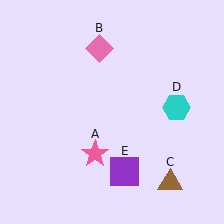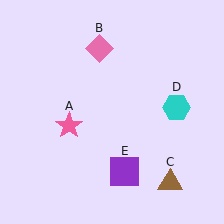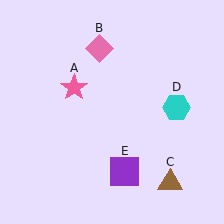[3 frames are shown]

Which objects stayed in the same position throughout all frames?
Pink diamond (object B) and brown triangle (object C) and cyan hexagon (object D) and purple square (object E) remained stationary.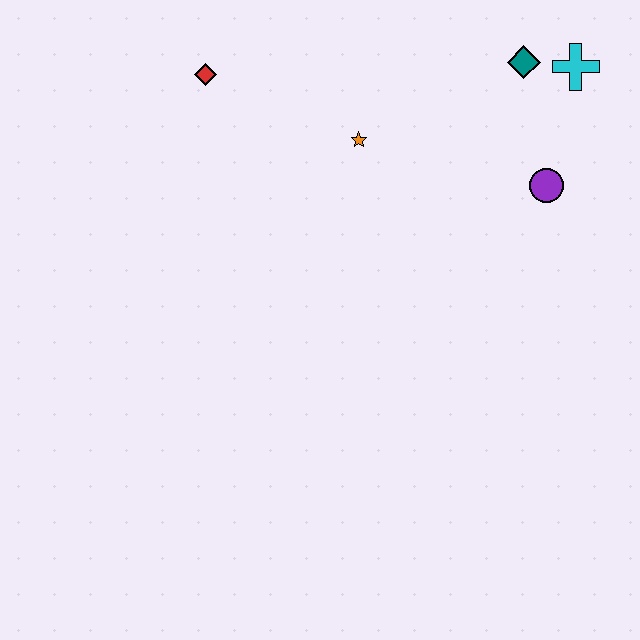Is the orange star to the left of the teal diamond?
Yes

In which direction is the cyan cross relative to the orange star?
The cyan cross is to the right of the orange star.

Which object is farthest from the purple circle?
The red diamond is farthest from the purple circle.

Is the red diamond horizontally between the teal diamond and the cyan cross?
No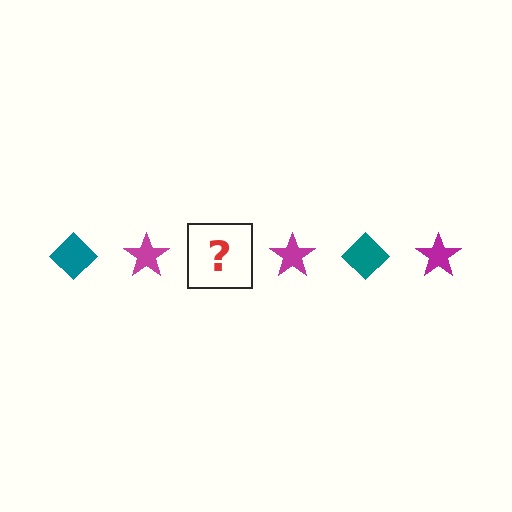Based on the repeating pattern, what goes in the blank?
The blank should be a teal diamond.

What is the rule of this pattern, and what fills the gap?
The rule is that the pattern alternates between teal diamond and magenta star. The gap should be filled with a teal diamond.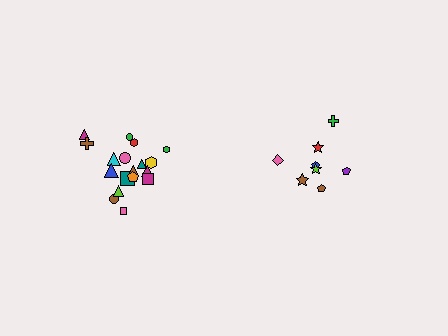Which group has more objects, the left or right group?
The left group.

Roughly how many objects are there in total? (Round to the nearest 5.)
Roughly 25 objects in total.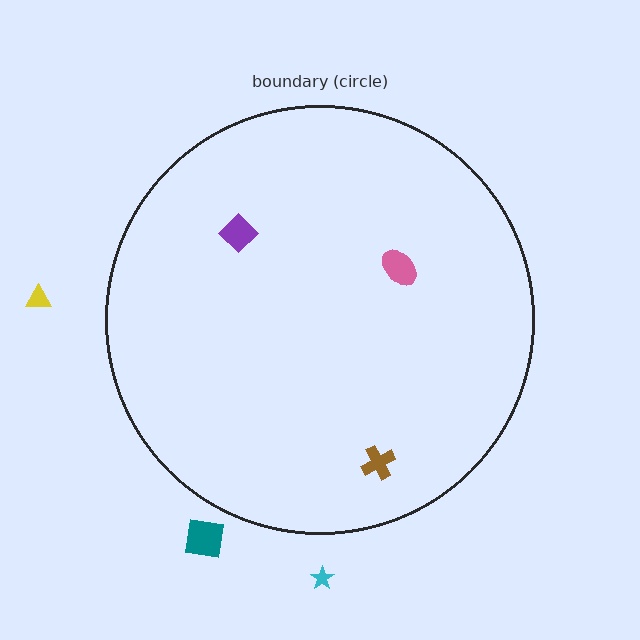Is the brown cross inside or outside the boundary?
Inside.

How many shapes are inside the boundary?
3 inside, 3 outside.